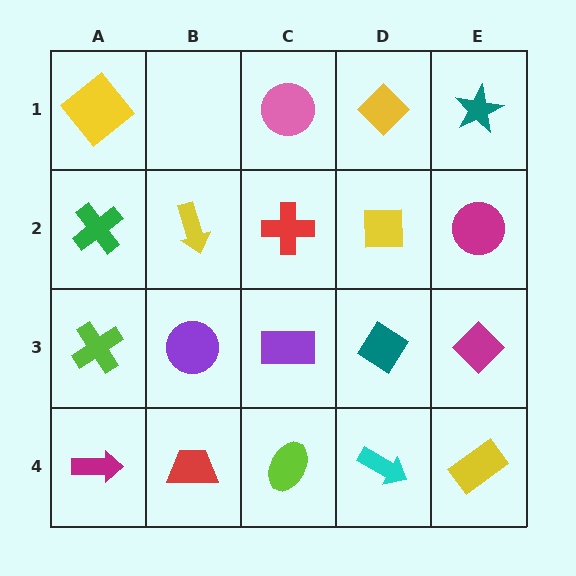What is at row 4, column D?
A cyan arrow.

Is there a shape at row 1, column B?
No, that cell is empty.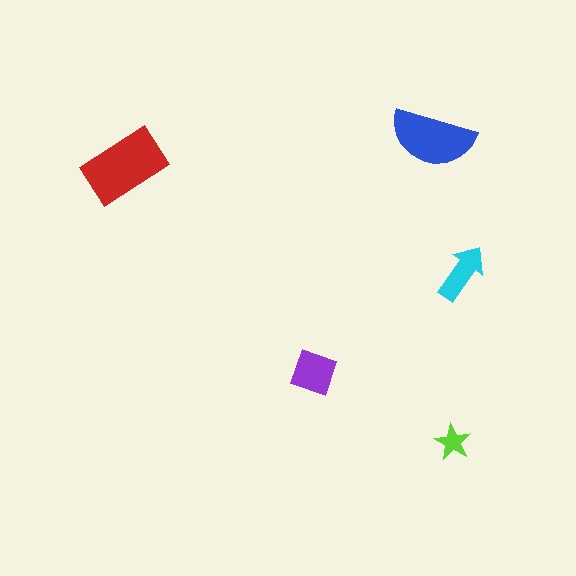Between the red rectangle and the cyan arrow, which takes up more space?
The red rectangle.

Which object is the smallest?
The lime star.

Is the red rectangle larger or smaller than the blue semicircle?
Larger.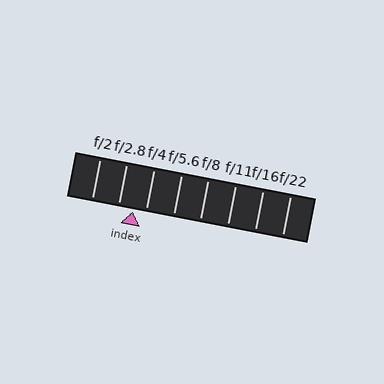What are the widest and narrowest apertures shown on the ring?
The widest aperture shown is f/2 and the narrowest is f/22.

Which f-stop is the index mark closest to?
The index mark is closest to f/4.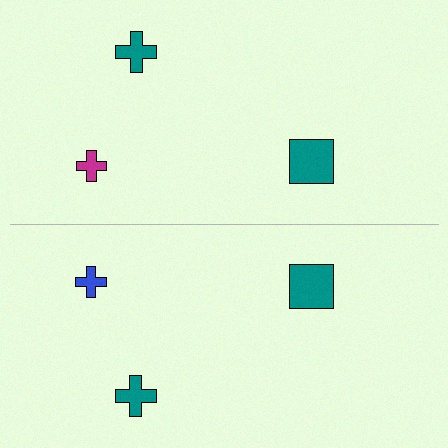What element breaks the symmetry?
The blue cross on the bottom side breaks the symmetry — its mirror counterpart is magenta.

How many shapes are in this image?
There are 6 shapes in this image.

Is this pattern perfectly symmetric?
No, the pattern is not perfectly symmetric. The blue cross on the bottom side breaks the symmetry — its mirror counterpart is magenta.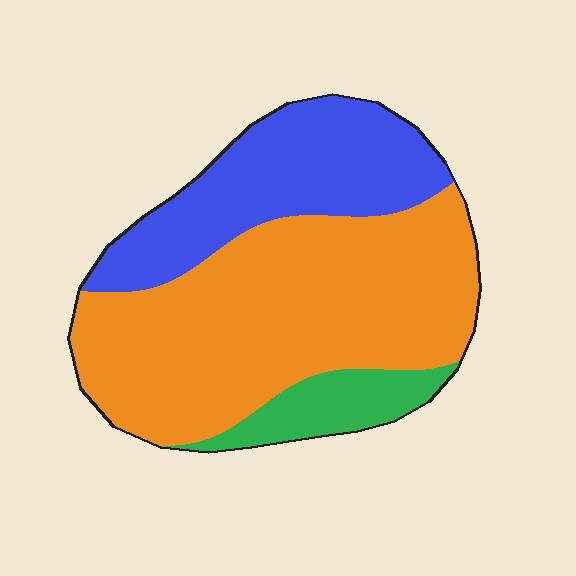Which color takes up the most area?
Orange, at roughly 60%.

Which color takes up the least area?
Green, at roughly 10%.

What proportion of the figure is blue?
Blue covers about 30% of the figure.